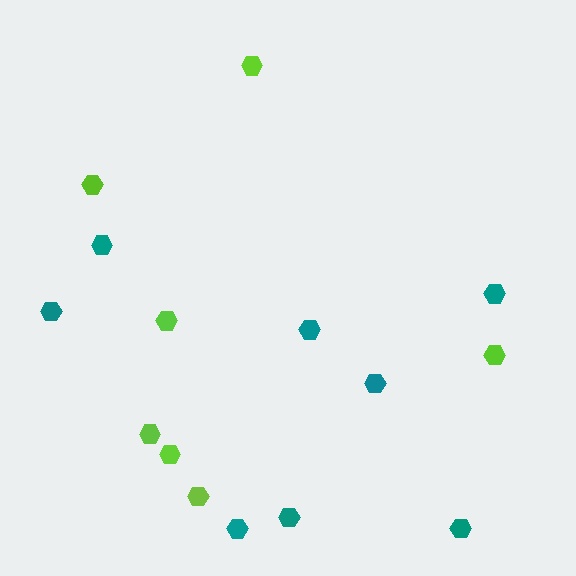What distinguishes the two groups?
There are 2 groups: one group of teal hexagons (8) and one group of lime hexagons (7).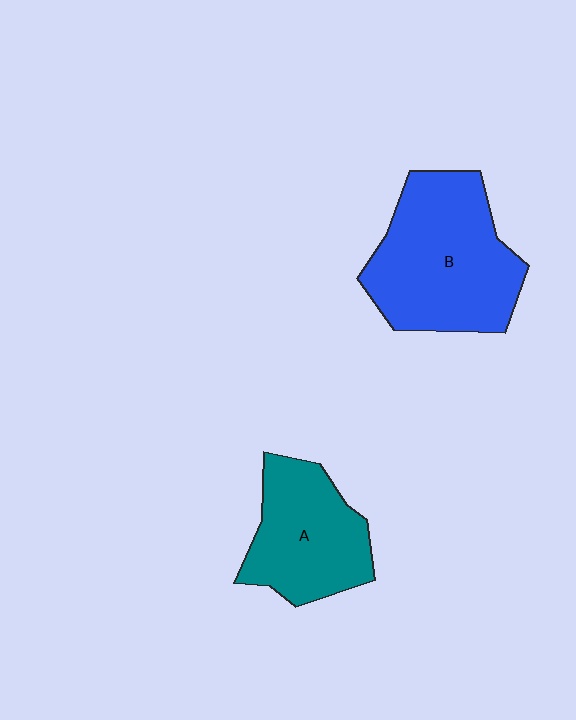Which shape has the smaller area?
Shape A (teal).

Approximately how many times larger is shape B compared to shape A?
Approximately 1.4 times.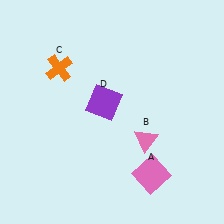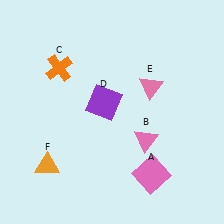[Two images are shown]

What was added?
A pink triangle (E), an orange triangle (F) were added in Image 2.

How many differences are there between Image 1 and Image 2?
There are 2 differences between the two images.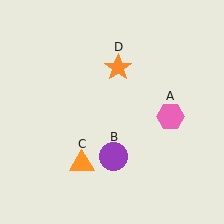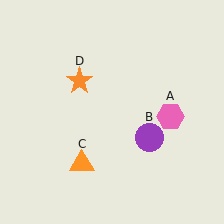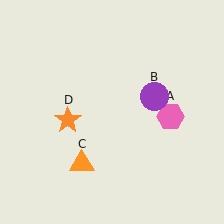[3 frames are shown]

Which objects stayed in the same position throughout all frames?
Pink hexagon (object A) and orange triangle (object C) remained stationary.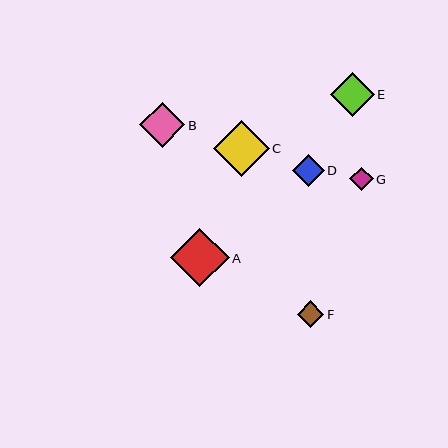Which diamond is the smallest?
Diamond G is the smallest with a size of approximately 24 pixels.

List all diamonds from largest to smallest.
From largest to smallest: A, C, B, E, D, F, G.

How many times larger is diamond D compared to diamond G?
Diamond D is approximately 1.4 times the size of diamond G.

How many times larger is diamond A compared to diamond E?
Diamond A is approximately 1.3 times the size of diamond E.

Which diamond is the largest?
Diamond A is the largest with a size of approximately 58 pixels.